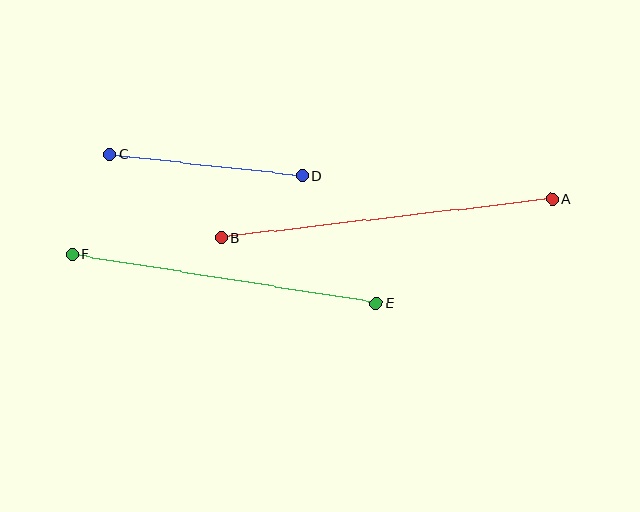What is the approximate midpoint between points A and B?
The midpoint is at approximately (387, 218) pixels.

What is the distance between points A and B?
The distance is approximately 333 pixels.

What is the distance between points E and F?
The distance is approximately 308 pixels.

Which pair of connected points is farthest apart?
Points A and B are farthest apart.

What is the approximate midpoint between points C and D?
The midpoint is at approximately (206, 165) pixels.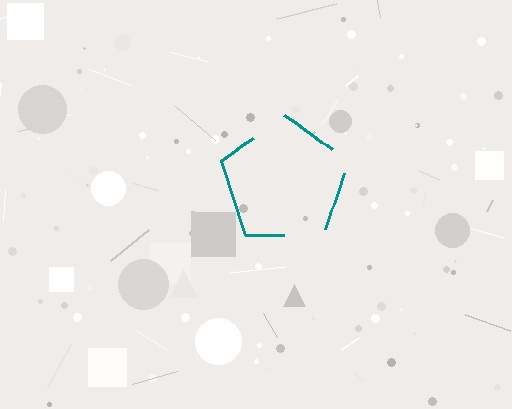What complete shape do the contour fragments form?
The contour fragments form a pentagon.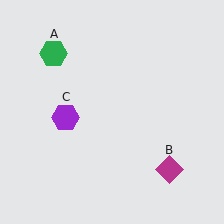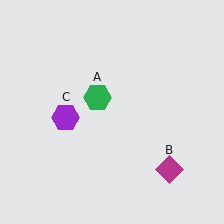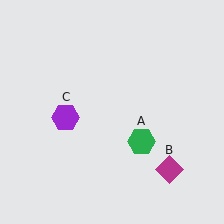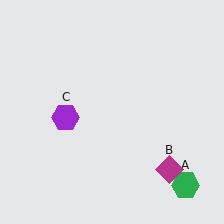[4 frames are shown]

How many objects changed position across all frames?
1 object changed position: green hexagon (object A).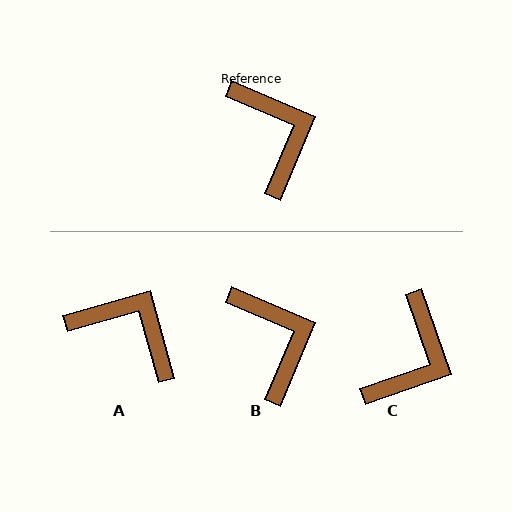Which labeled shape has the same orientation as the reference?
B.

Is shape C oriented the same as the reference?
No, it is off by about 48 degrees.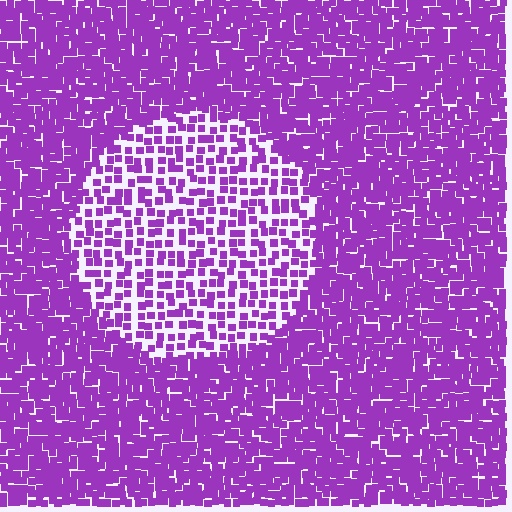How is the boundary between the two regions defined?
The boundary is defined by a change in element density (approximately 2.2x ratio). All elements are the same color, size, and shape.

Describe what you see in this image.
The image contains small purple elements arranged at two different densities. A circle-shaped region is visible where the elements are less densely packed than the surrounding area.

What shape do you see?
I see a circle.